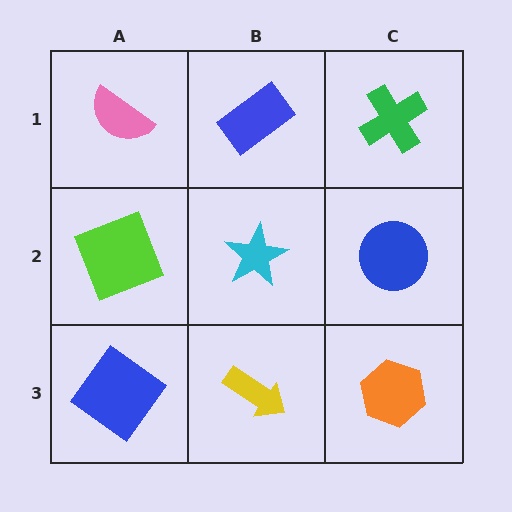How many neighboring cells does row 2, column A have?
3.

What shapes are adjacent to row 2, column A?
A pink semicircle (row 1, column A), a blue diamond (row 3, column A), a cyan star (row 2, column B).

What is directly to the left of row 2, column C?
A cyan star.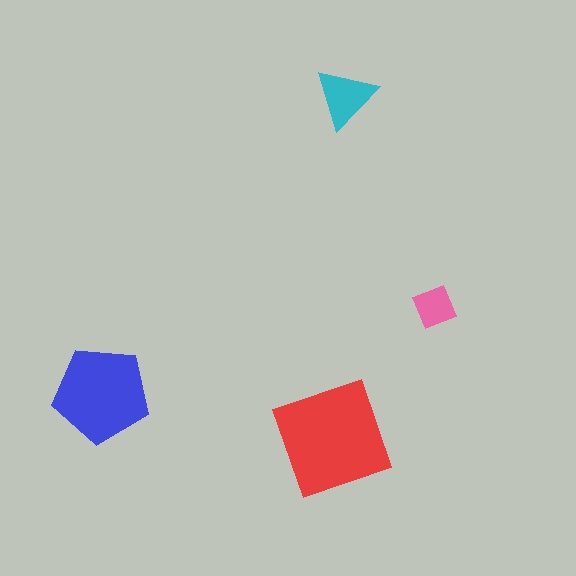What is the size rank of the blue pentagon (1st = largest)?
2nd.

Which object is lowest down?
The red square is bottommost.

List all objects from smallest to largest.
The pink diamond, the cyan triangle, the blue pentagon, the red square.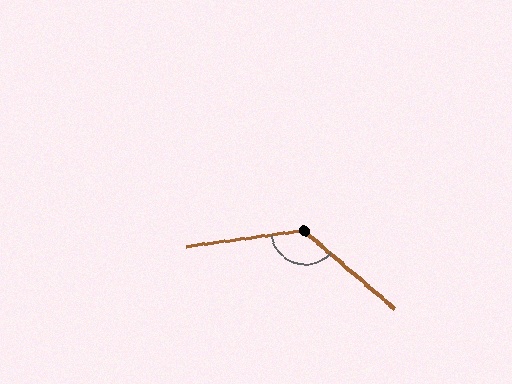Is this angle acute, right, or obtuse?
It is obtuse.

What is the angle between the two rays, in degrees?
Approximately 131 degrees.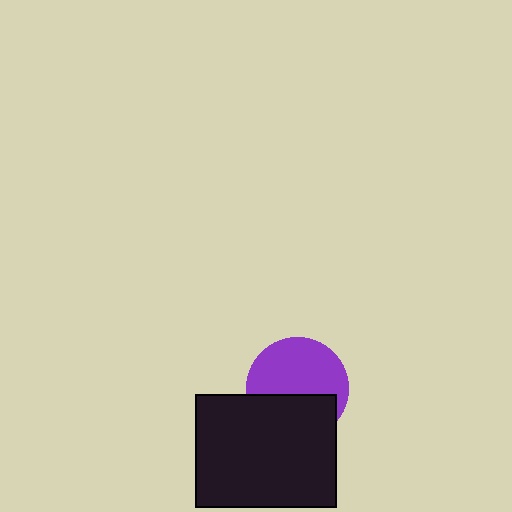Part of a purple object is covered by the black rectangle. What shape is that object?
It is a circle.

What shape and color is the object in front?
The object in front is a black rectangle.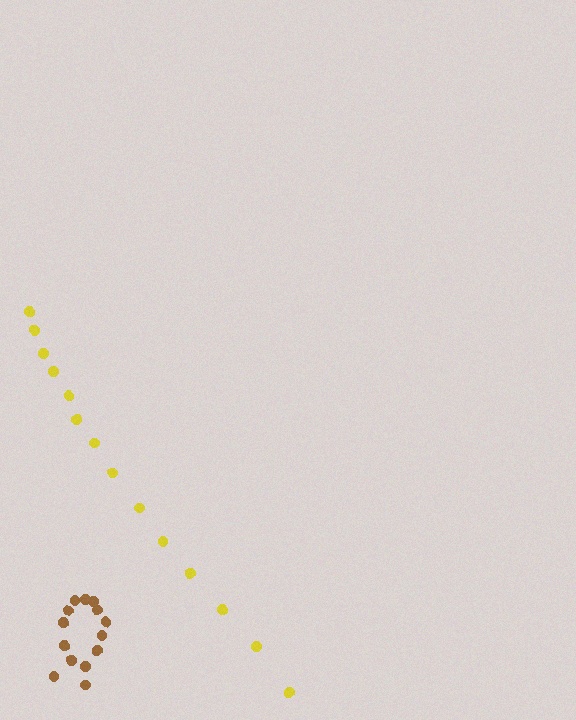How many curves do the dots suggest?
There are 2 distinct paths.